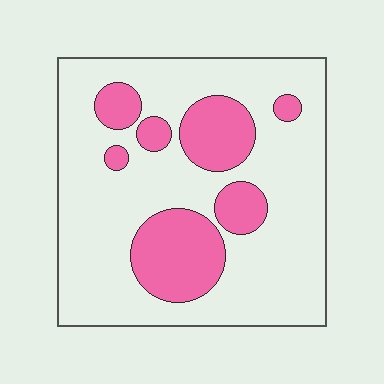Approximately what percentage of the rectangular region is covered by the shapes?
Approximately 25%.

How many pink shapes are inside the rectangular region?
7.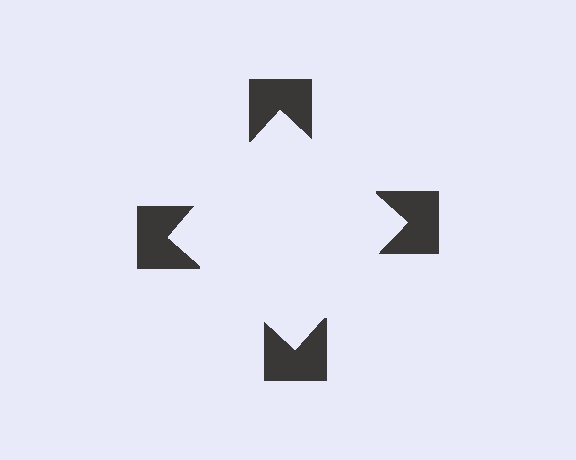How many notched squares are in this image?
There are 4 — one at each vertex of the illusory square.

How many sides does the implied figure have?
4 sides.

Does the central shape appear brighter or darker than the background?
It typically appears slightly brighter than the background, even though no actual brightness change is drawn.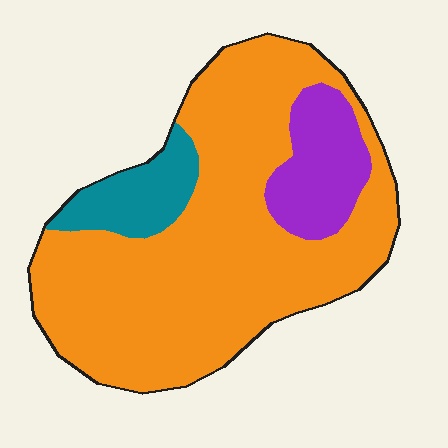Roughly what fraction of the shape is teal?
Teal covers about 10% of the shape.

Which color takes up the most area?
Orange, at roughly 75%.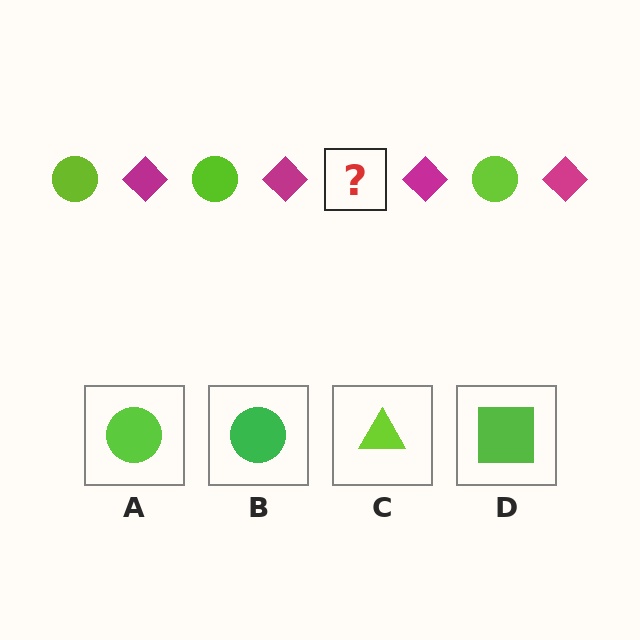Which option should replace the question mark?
Option A.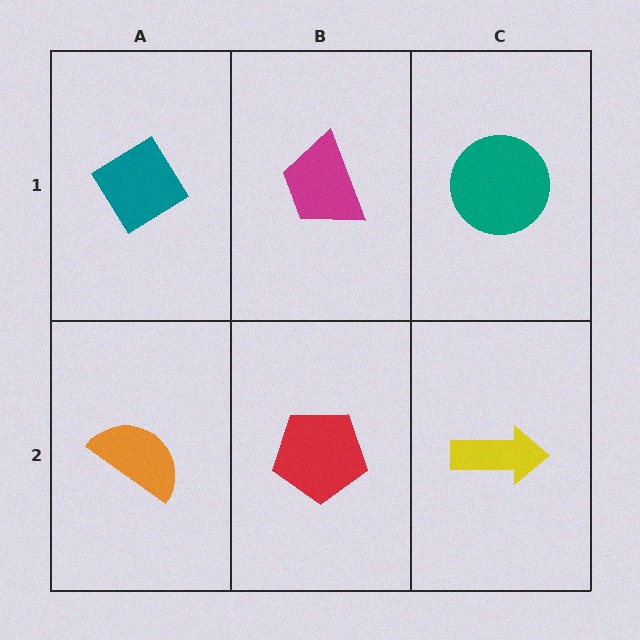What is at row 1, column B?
A magenta trapezoid.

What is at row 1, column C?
A teal circle.